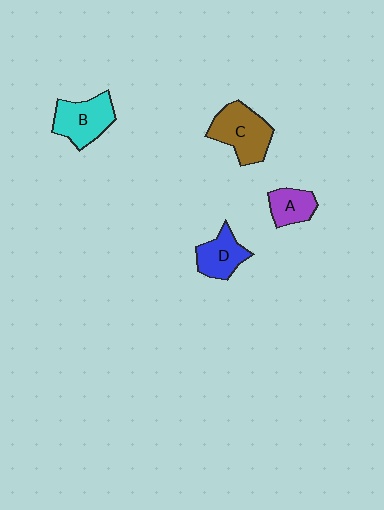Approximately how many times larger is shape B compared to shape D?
Approximately 1.3 times.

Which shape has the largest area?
Shape C (brown).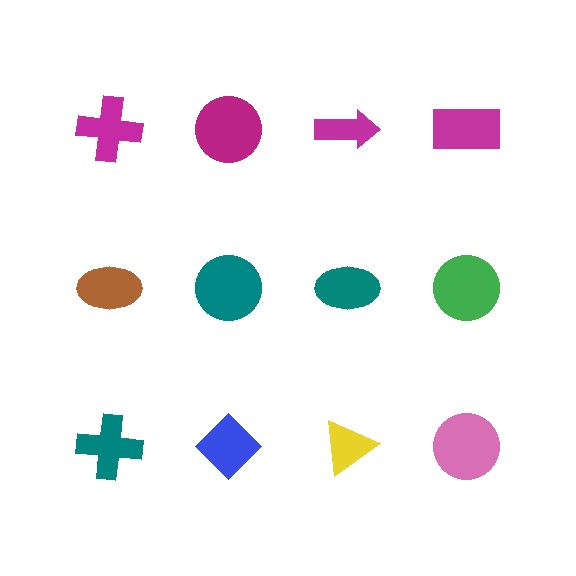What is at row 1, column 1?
A magenta cross.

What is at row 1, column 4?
A magenta rectangle.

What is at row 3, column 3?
A yellow triangle.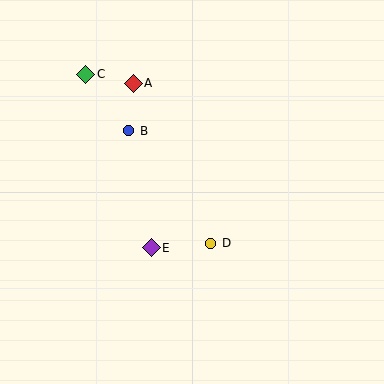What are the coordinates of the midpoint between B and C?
The midpoint between B and C is at (107, 102).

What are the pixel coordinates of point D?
Point D is at (211, 243).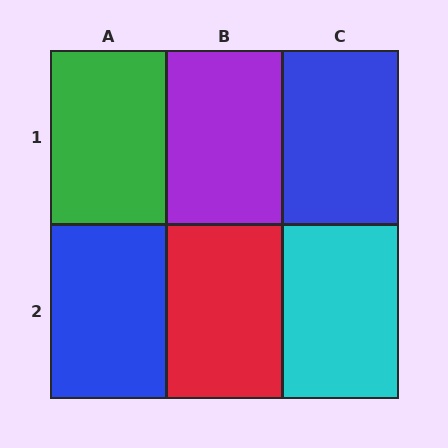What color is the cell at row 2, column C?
Cyan.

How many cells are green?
1 cell is green.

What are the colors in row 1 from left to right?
Green, purple, blue.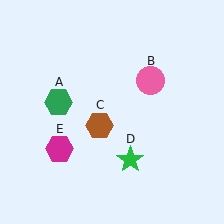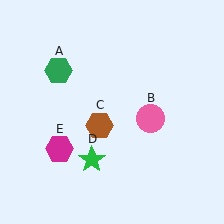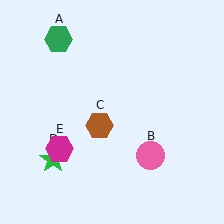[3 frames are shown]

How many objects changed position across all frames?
3 objects changed position: green hexagon (object A), pink circle (object B), green star (object D).